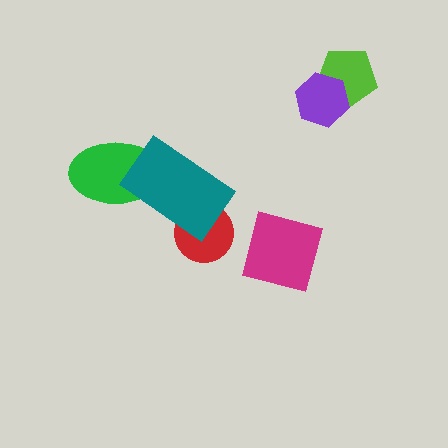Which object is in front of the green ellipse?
The teal rectangle is in front of the green ellipse.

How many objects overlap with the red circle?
1 object overlaps with the red circle.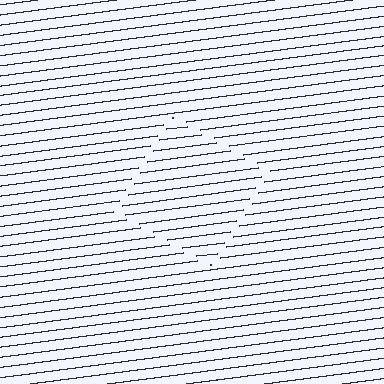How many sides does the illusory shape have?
4 sides — the line-ends trace a square.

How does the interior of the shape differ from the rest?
The interior of the shape contains the same grating, shifted by half a period — the contour is defined by the phase discontinuity where line-ends from the inner and outer gratings abut.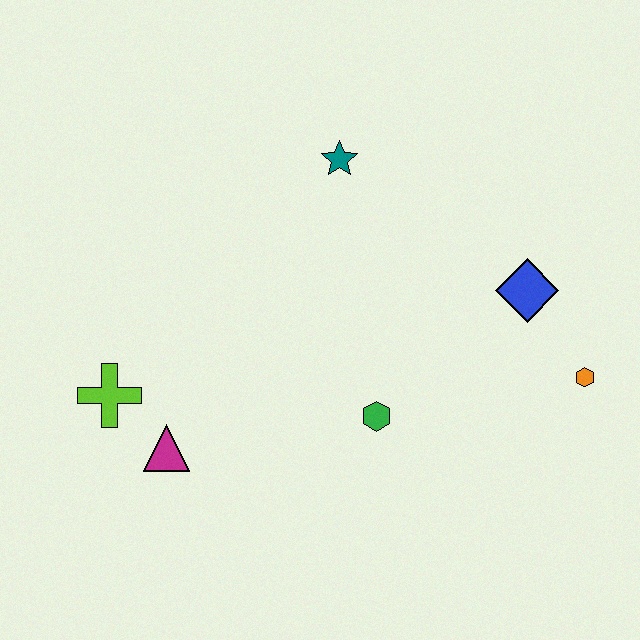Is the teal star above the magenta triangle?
Yes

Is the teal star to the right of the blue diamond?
No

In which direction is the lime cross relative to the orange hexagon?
The lime cross is to the left of the orange hexagon.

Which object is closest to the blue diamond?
The orange hexagon is closest to the blue diamond.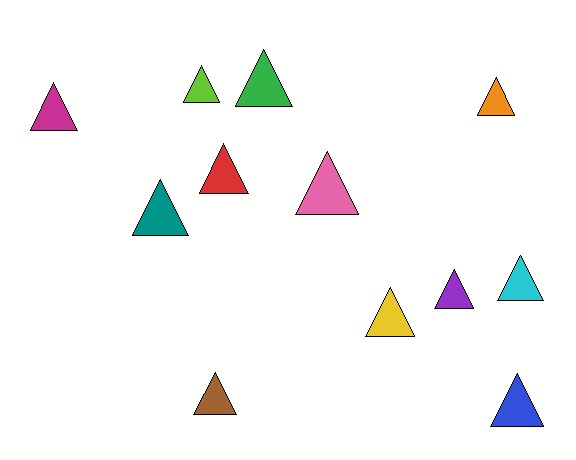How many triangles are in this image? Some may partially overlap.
There are 12 triangles.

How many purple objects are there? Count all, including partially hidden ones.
There is 1 purple object.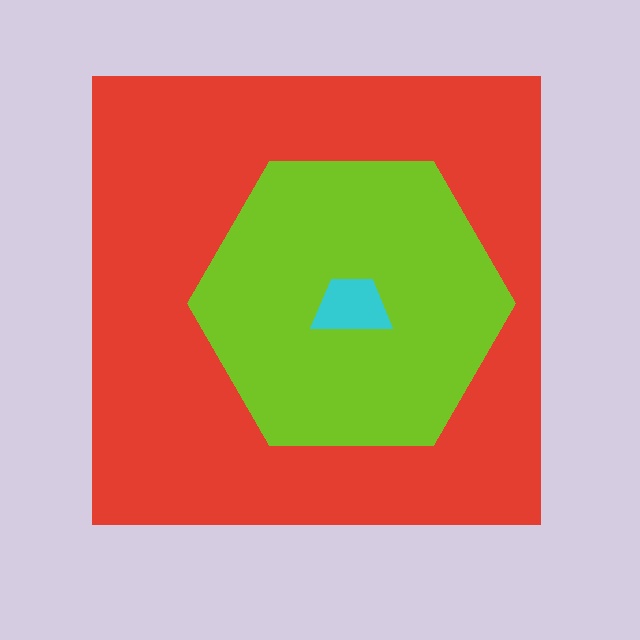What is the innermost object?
The cyan trapezoid.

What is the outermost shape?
The red square.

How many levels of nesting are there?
3.